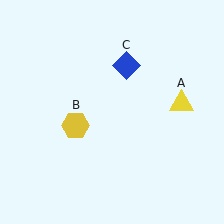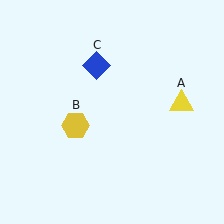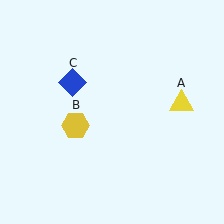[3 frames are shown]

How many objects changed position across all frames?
1 object changed position: blue diamond (object C).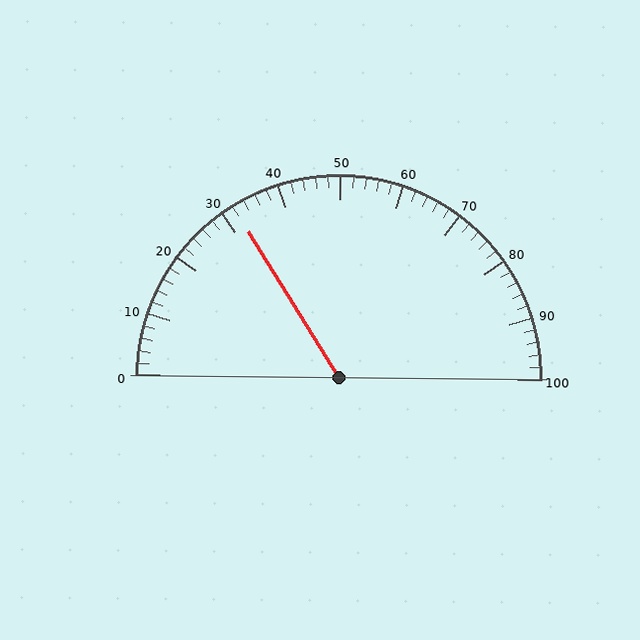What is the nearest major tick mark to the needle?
The nearest major tick mark is 30.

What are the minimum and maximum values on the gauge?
The gauge ranges from 0 to 100.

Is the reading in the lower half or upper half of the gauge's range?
The reading is in the lower half of the range (0 to 100).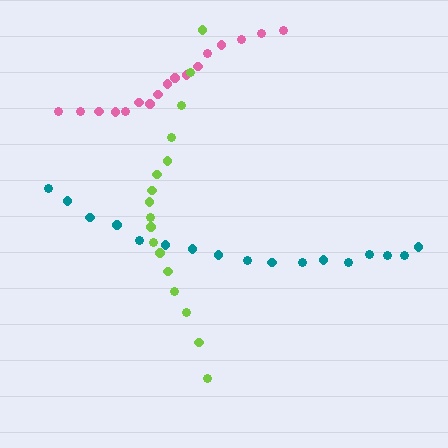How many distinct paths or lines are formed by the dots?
There are 3 distinct paths.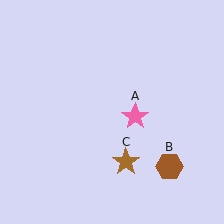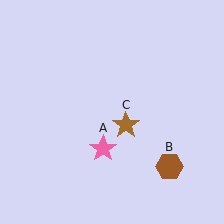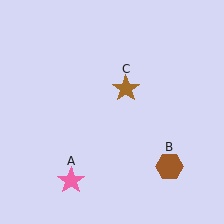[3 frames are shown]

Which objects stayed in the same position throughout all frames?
Brown hexagon (object B) remained stationary.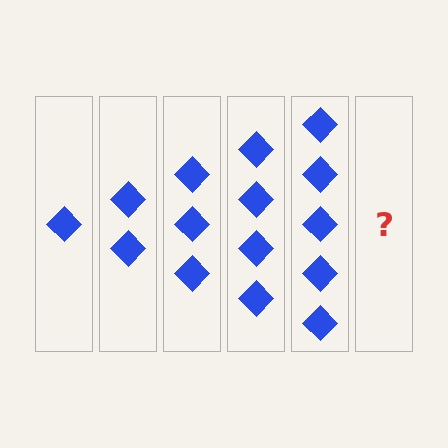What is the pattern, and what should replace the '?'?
The pattern is that each step adds one more diamond. The '?' should be 6 diamonds.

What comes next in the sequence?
The next element should be 6 diamonds.